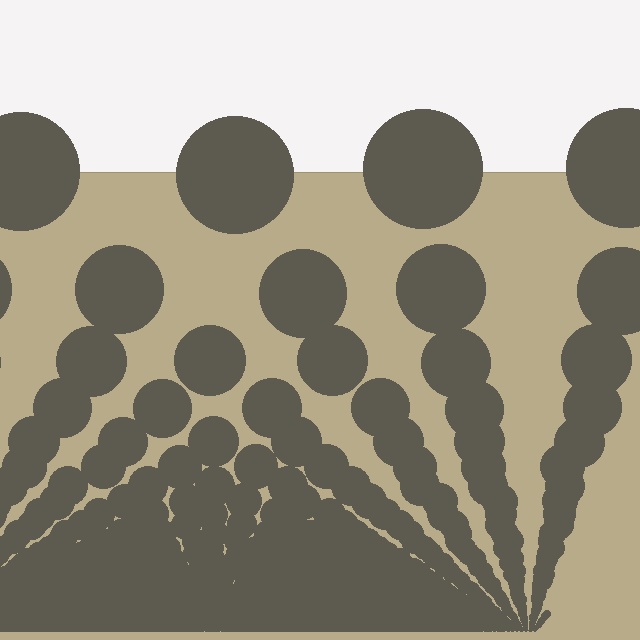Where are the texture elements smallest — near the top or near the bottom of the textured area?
Near the bottom.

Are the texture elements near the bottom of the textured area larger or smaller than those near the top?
Smaller. The gradient is inverted — elements near the bottom are smaller and denser.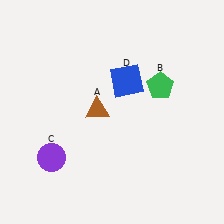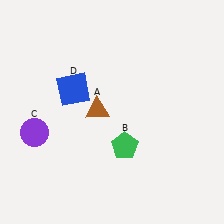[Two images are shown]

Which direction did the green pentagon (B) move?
The green pentagon (B) moved down.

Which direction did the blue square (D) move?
The blue square (D) moved left.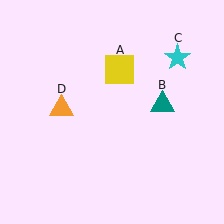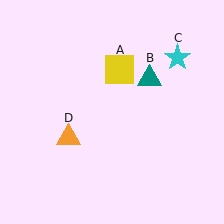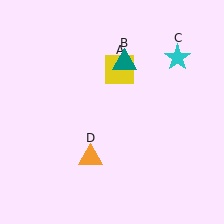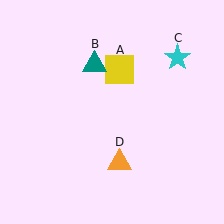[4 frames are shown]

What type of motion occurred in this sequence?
The teal triangle (object B), orange triangle (object D) rotated counterclockwise around the center of the scene.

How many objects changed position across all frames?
2 objects changed position: teal triangle (object B), orange triangle (object D).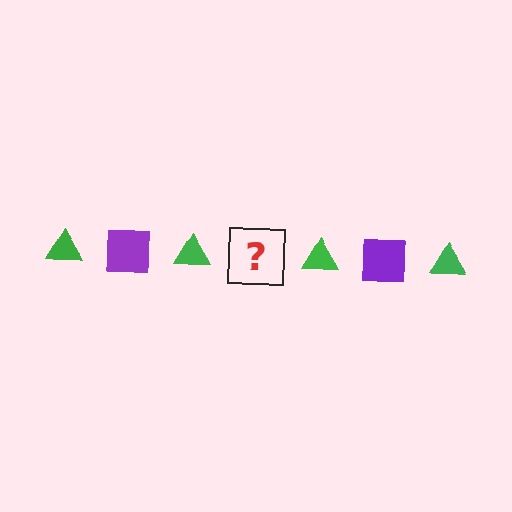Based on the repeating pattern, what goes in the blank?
The blank should be a purple square.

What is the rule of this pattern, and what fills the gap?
The rule is that the pattern alternates between green triangle and purple square. The gap should be filled with a purple square.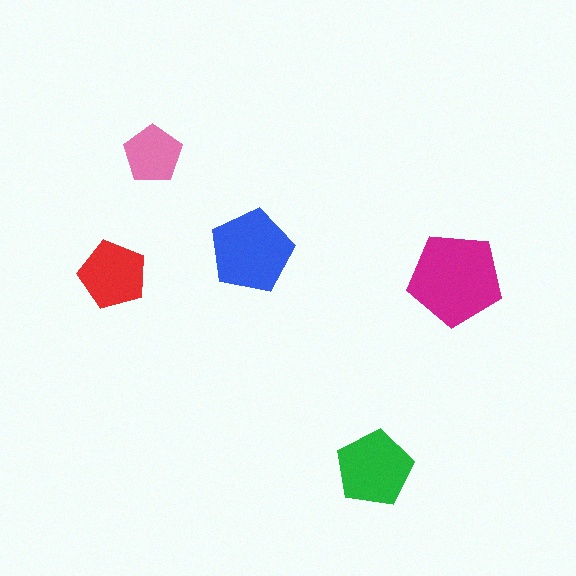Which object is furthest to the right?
The magenta pentagon is rightmost.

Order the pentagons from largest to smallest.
the magenta one, the blue one, the green one, the red one, the pink one.